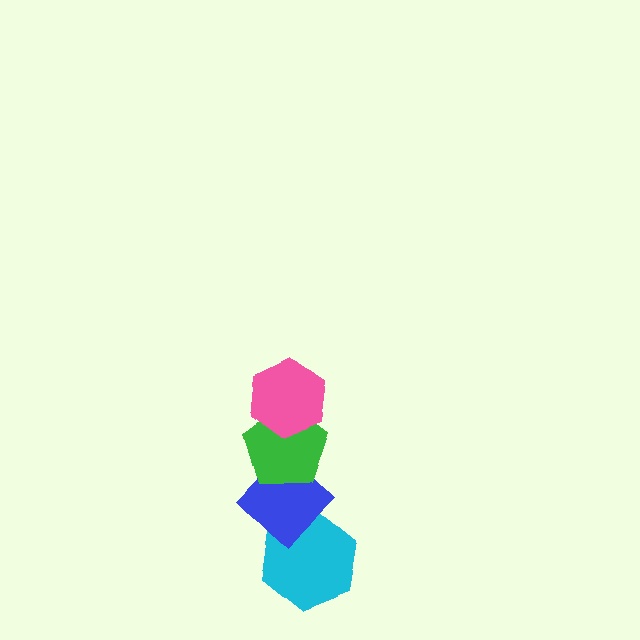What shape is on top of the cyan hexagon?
The blue diamond is on top of the cyan hexagon.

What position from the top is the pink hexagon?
The pink hexagon is 1st from the top.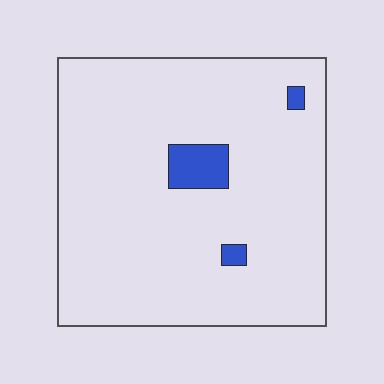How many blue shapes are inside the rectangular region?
3.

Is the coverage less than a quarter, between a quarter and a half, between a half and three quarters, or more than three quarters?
Less than a quarter.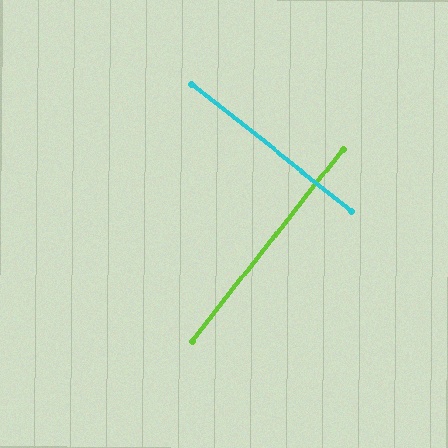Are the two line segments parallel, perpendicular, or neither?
Perpendicular — they meet at approximately 90°.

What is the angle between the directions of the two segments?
Approximately 90 degrees.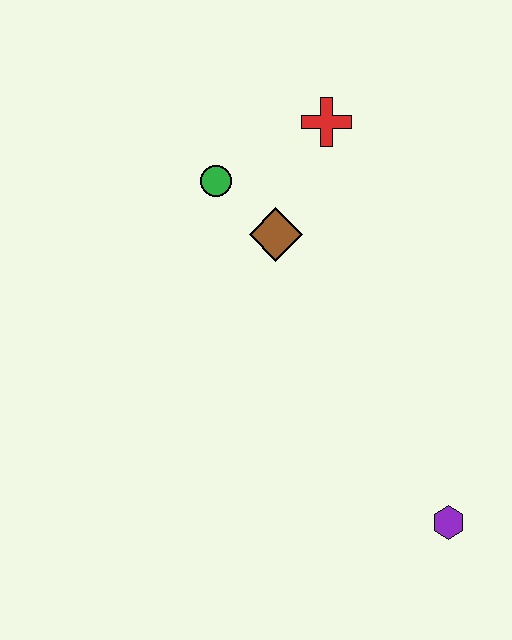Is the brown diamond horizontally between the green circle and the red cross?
Yes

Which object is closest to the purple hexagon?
The brown diamond is closest to the purple hexagon.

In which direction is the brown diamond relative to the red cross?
The brown diamond is below the red cross.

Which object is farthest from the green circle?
The purple hexagon is farthest from the green circle.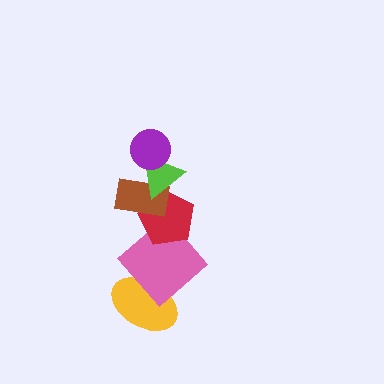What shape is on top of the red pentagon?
The brown rectangle is on top of the red pentagon.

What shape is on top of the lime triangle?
The purple circle is on top of the lime triangle.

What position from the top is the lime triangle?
The lime triangle is 2nd from the top.